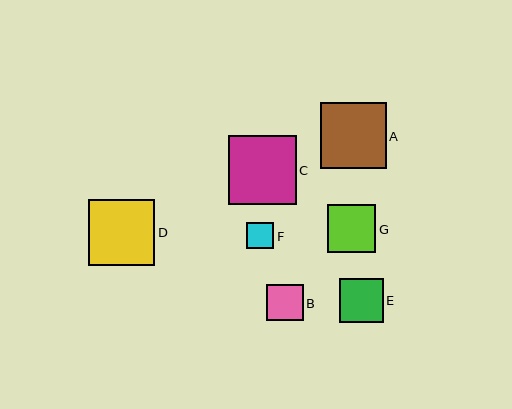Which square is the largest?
Square C is the largest with a size of approximately 68 pixels.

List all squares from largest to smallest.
From largest to smallest: C, D, A, G, E, B, F.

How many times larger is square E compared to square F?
Square E is approximately 1.6 times the size of square F.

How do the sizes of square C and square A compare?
Square C and square A are approximately the same size.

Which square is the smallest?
Square F is the smallest with a size of approximately 27 pixels.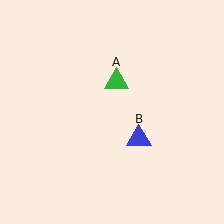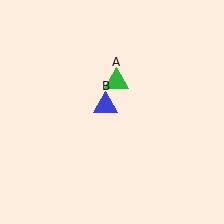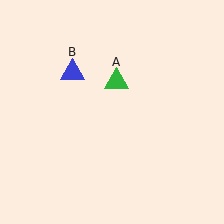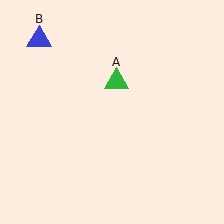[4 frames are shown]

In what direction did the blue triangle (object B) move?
The blue triangle (object B) moved up and to the left.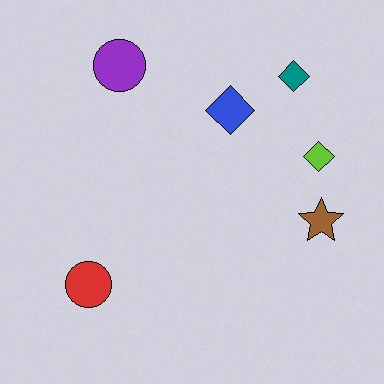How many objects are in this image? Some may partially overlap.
There are 6 objects.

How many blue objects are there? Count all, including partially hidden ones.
There is 1 blue object.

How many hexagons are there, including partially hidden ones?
There are no hexagons.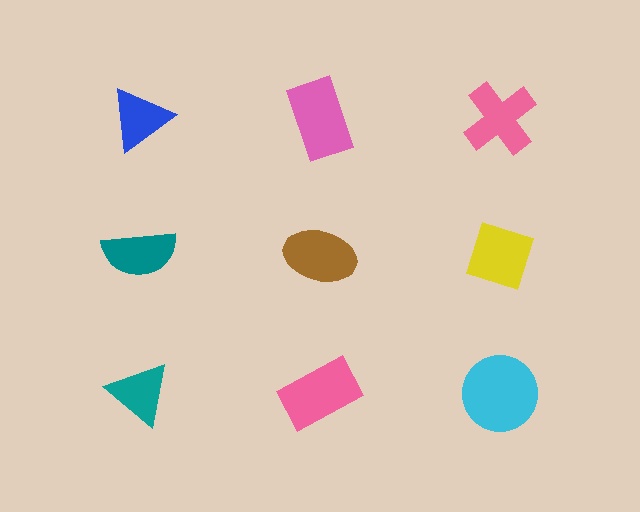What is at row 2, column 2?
A brown ellipse.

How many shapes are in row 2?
3 shapes.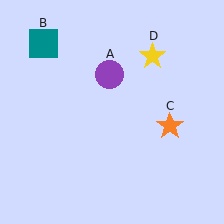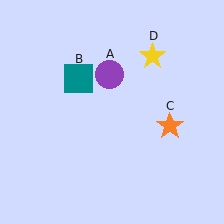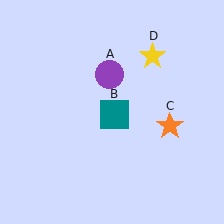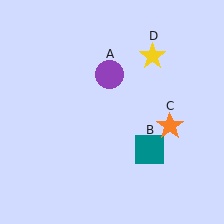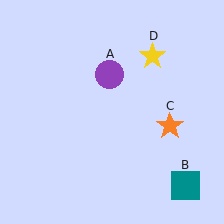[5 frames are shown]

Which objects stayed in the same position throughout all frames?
Purple circle (object A) and orange star (object C) and yellow star (object D) remained stationary.